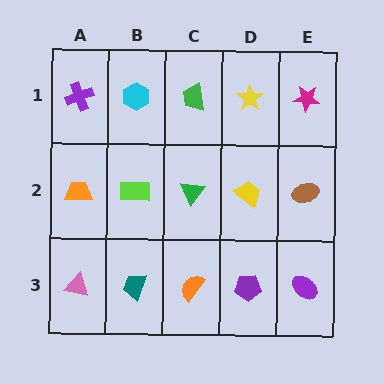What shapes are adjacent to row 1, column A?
An orange trapezoid (row 2, column A), a cyan hexagon (row 1, column B).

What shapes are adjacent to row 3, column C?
A green triangle (row 2, column C), a teal trapezoid (row 3, column B), a purple pentagon (row 3, column D).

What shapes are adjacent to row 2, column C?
A green trapezoid (row 1, column C), an orange semicircle (row 3, column C), a lime rectangle (row 2, column B), a yellow trapezoid (row 2, column D).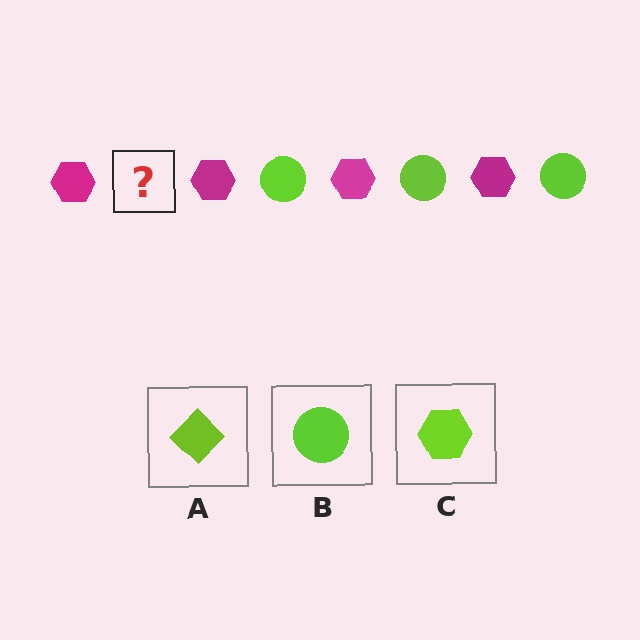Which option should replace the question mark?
Option B.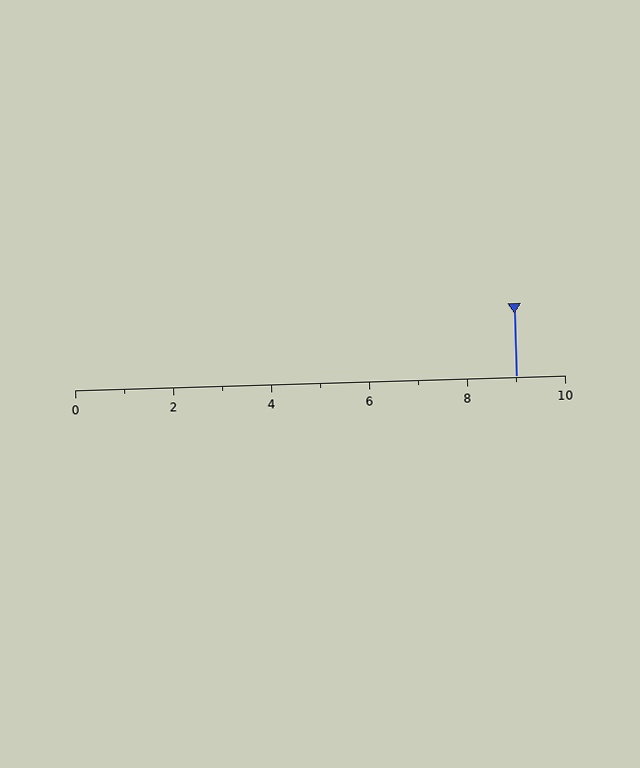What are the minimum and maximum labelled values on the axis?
The axis runs from 0 to 10.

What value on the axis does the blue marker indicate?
The marker indicates approximately 9.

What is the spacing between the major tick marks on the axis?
The major ticks are spaced 2 apart.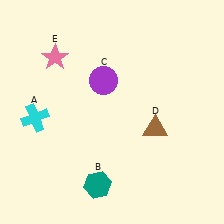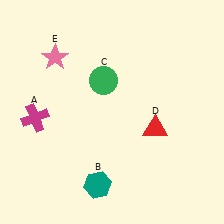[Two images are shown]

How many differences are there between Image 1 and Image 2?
There are 3 differences between the two images.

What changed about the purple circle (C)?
In Image 1, C is purple. In Image 2, it changed to green.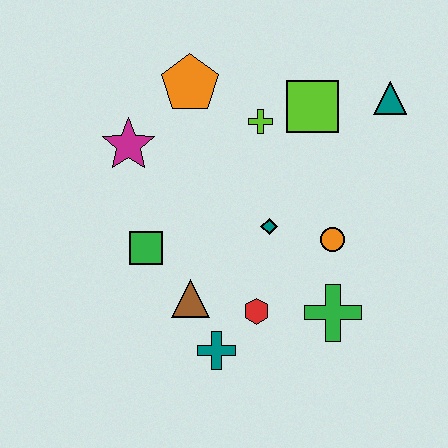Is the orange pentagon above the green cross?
Yes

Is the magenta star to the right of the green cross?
No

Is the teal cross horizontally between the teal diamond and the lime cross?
No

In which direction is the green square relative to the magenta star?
The green square is below the magenta star.